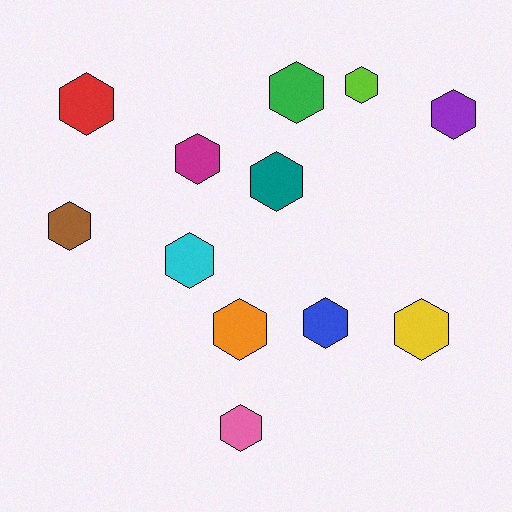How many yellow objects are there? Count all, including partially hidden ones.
There is 1 yellow object.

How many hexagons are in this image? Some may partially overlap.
There are 12 hexagons.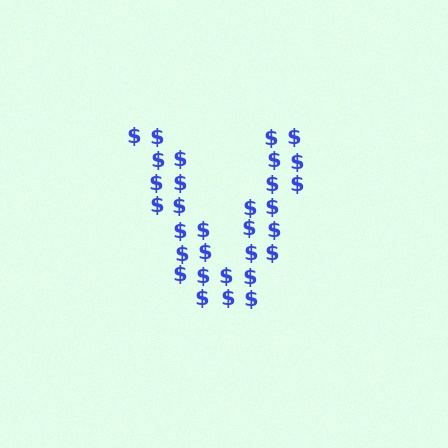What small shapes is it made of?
It is made of small dollar signs.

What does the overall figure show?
The overall figure shows the letter V.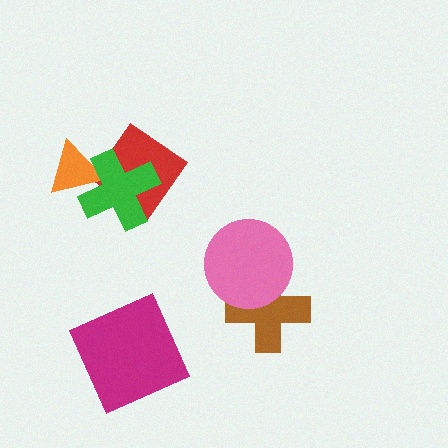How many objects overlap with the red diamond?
1 object overlaps with the red diamond.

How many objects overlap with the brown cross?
1 object overlaps with the brown cross.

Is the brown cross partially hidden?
Yes, it is partially covered by another shape.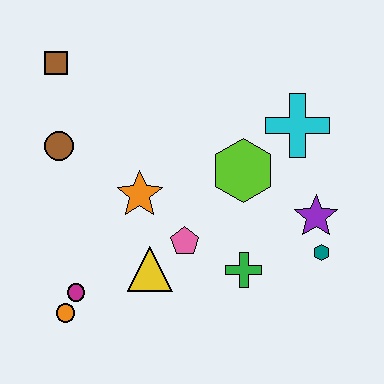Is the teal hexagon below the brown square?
Yes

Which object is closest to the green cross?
The pink pentagon is closest to the green cross.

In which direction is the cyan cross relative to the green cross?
The cyan cross is above the green cross.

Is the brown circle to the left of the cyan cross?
Yes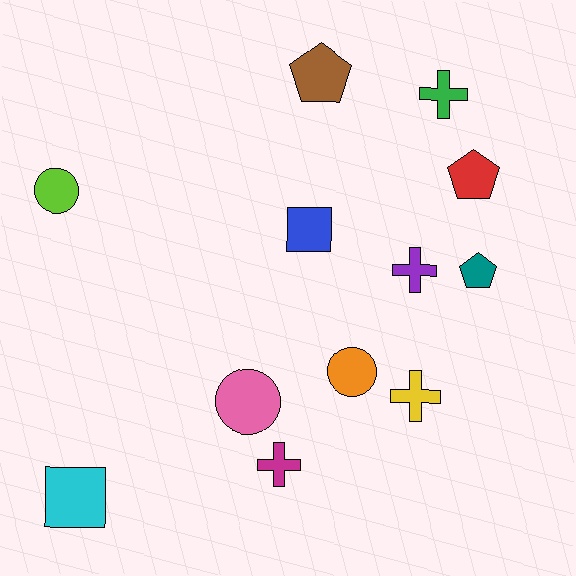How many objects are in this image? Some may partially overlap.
There are 12 objects.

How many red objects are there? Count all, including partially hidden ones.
There is 1 red object.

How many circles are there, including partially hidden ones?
There are 3 circles.